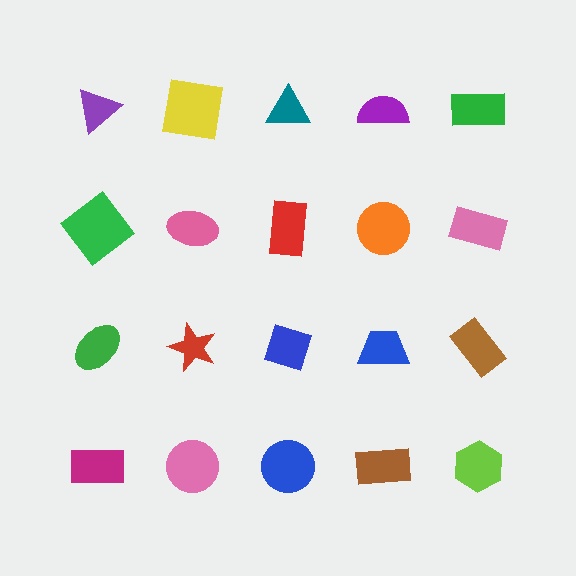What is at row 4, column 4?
A brown rectangle.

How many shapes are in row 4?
5 shapes.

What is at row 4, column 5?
A lime hexagon.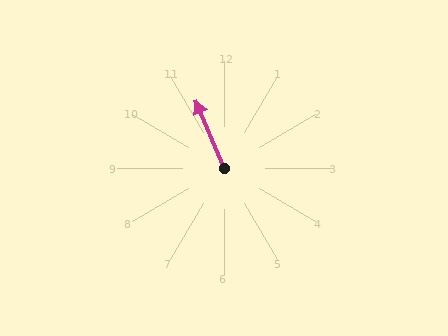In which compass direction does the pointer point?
Northwest.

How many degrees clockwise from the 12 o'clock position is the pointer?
Approximately 337 degrees.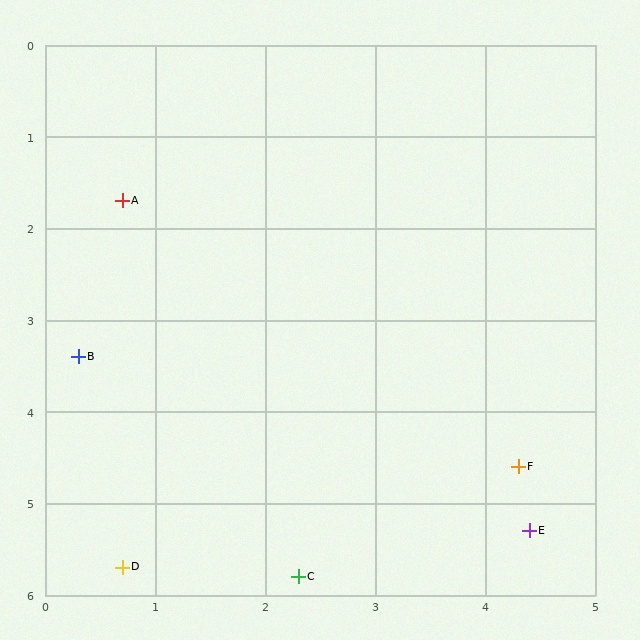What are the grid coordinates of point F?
Point F is at approximately (4.3, 4.6).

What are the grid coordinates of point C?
Point C is at approximately (2.3, 5.8).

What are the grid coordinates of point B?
Point B is at approximately (0.3, 3.4).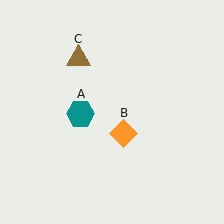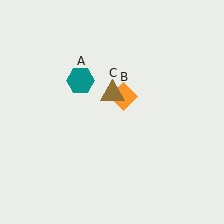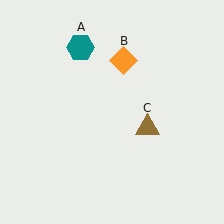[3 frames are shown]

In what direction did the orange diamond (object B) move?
The orange diamond (object B) moved up.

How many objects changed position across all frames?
3 objects changed position: teal hexagon (object A), orange diamond (object B), brown triangle (object C).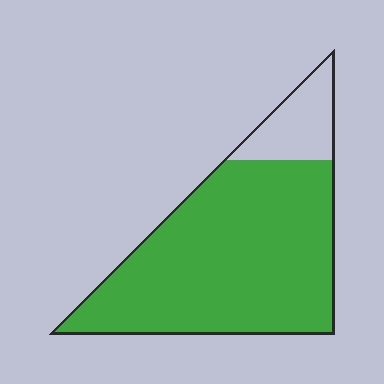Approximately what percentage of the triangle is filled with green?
Approximately 85%.